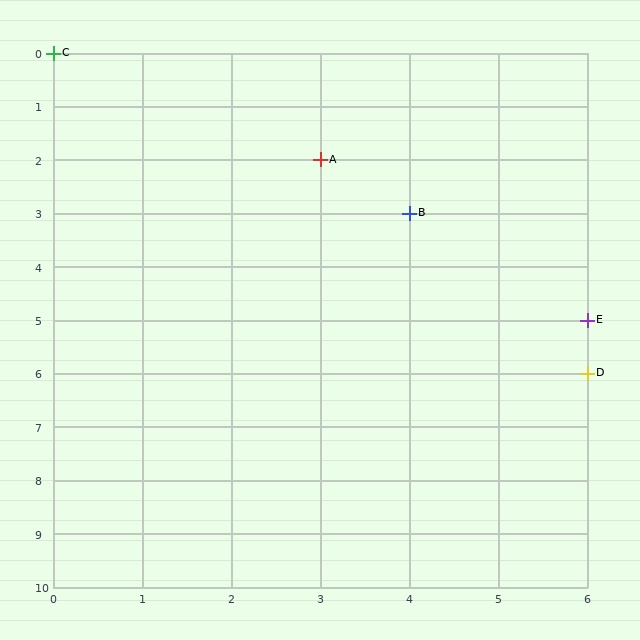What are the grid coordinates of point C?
Point C is at grid coordinates (0, 0).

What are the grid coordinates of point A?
Point A is at grid coordinates (3, 2).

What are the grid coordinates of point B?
Point B is at grid coordinates (4, 3).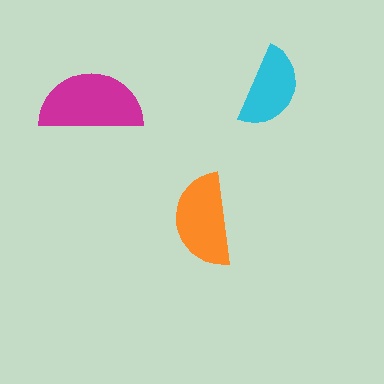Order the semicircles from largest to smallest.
the magenta one, the orange one, the cyan one.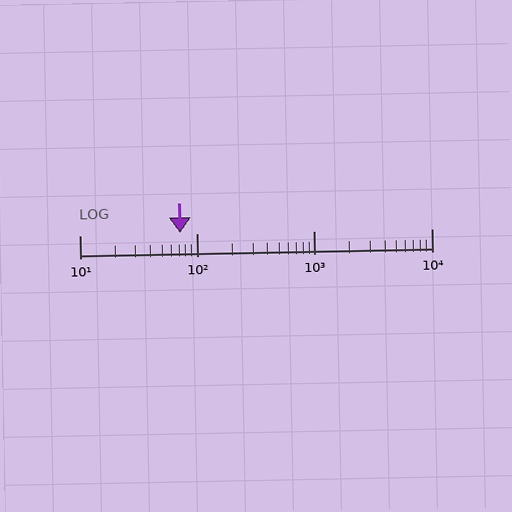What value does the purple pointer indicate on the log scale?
The pointer indicates approximately 72.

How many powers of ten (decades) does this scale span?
The scale spans 3 decades, from 10 to 10000.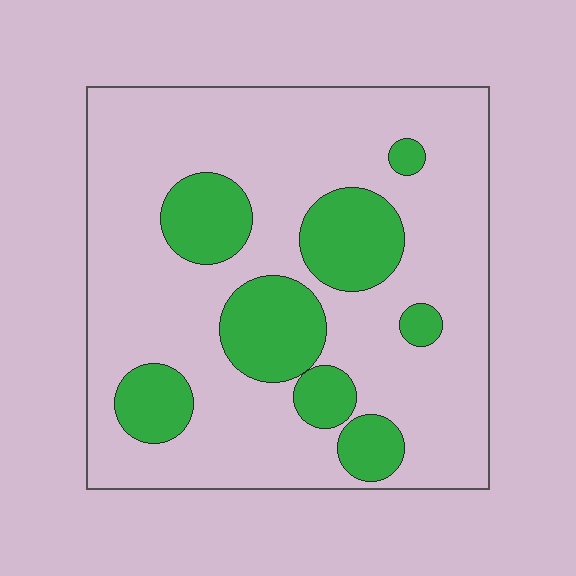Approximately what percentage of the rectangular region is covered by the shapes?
Approximately 25%.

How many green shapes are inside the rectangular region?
8.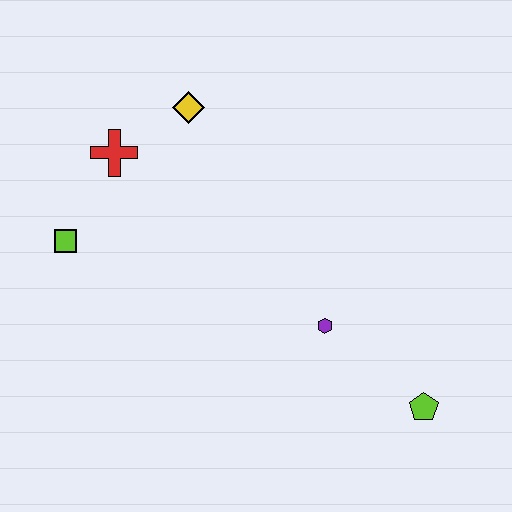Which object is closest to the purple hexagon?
The lime pentagon is closest to the purple hexagon.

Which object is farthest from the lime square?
The lime pentagon is farthest from the lime square.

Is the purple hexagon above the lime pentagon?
Yes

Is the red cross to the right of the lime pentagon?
No